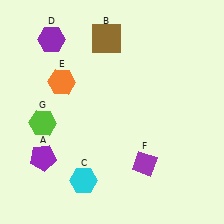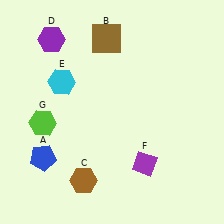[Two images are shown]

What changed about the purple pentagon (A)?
In Image 1, A is purple. In Image 2, it changed to blue.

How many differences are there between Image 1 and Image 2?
There are 3 differences between the two images.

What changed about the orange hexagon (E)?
In Image 1, E is orange. In Image 2, it changed to cyan.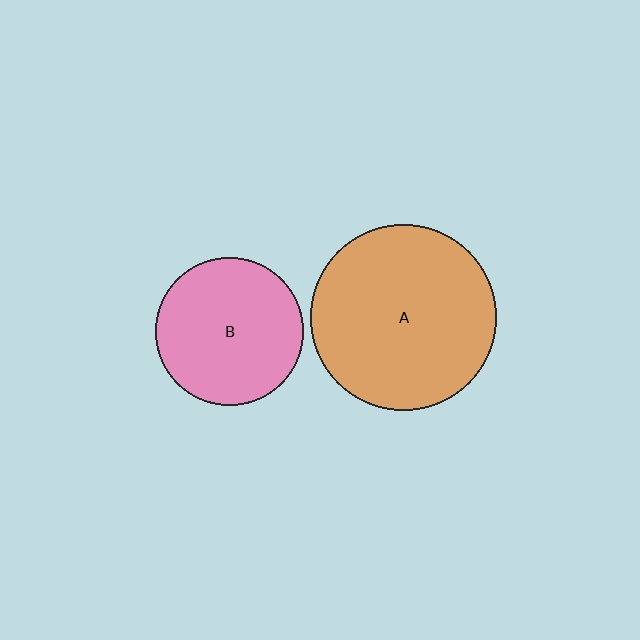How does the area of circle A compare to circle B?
Approximately 1.6 times.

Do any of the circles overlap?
No, none of the circles overlap.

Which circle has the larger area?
Circle A (orange).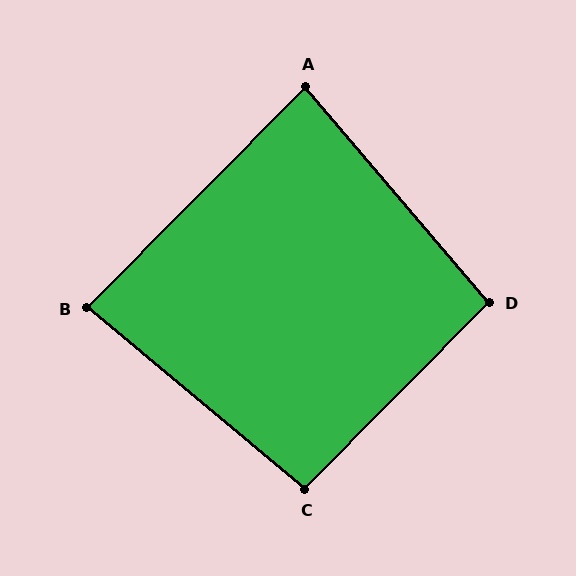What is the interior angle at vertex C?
Approximately 95 degrees (approximately right).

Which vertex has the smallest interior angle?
B, at approximately 85 degrees.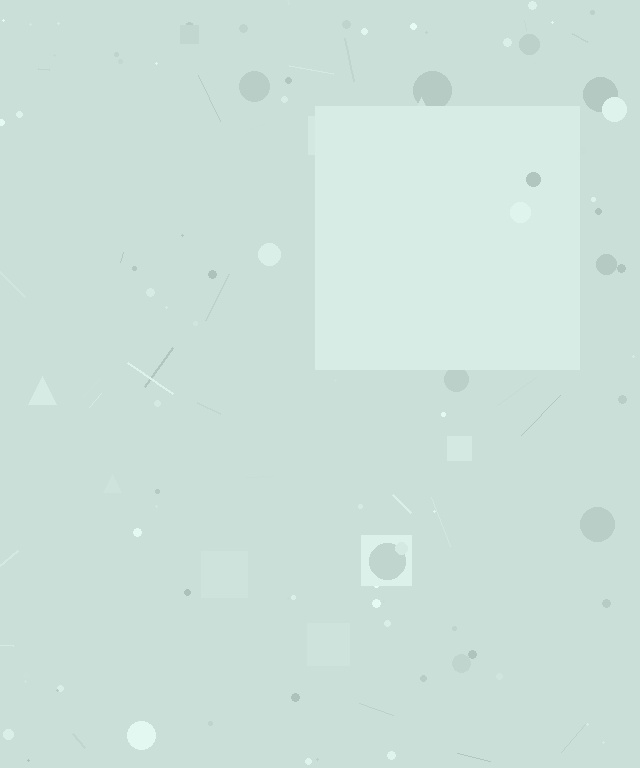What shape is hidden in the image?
A square is hidden in the image.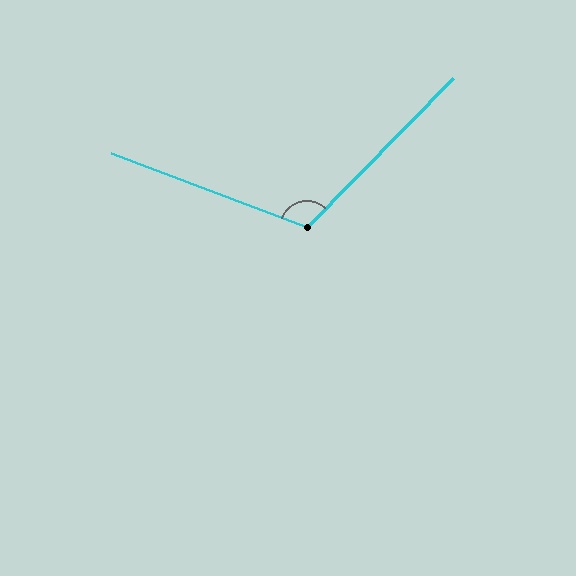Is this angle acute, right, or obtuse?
It is obtuse.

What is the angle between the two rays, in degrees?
Approximately 113 degrees.